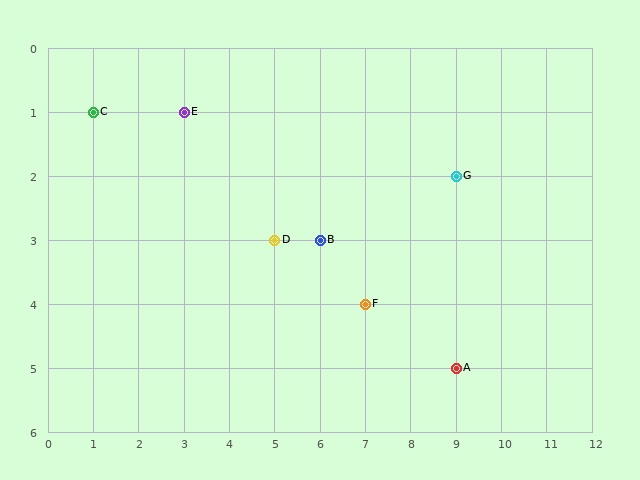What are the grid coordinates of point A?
Point A is at grid coordinates (9, 5).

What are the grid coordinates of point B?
Point B is at grid coordinates (6, 3).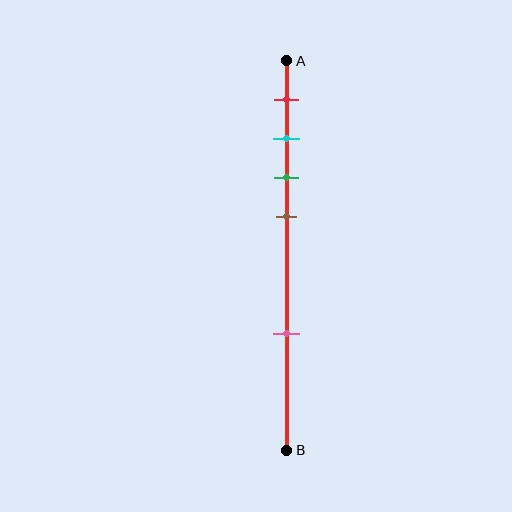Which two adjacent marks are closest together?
The cyan and green marks are the closest adjacent pair.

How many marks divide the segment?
There are 5 marks dividing the segment.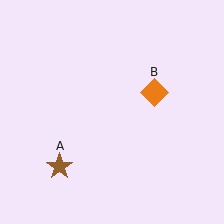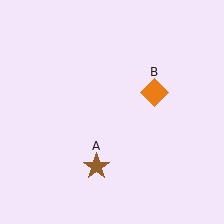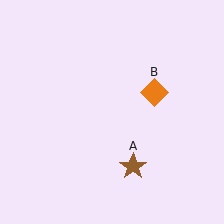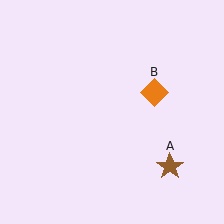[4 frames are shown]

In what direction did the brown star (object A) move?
The brown star (object A) moved right.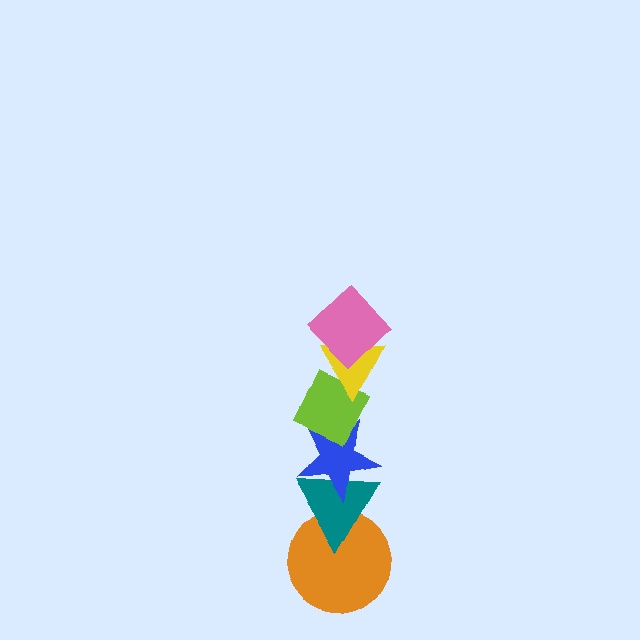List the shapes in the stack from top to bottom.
From top to bottom: the pink diamond, the yellow triangle, the lime diamond, the blue star, the teal triangle, the orange circle.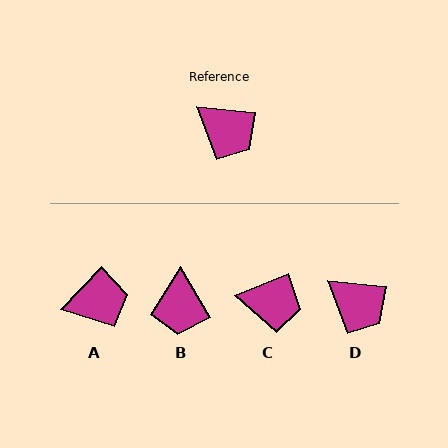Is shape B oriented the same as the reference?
No, it is off by about 53 degrees.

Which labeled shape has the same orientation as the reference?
D.